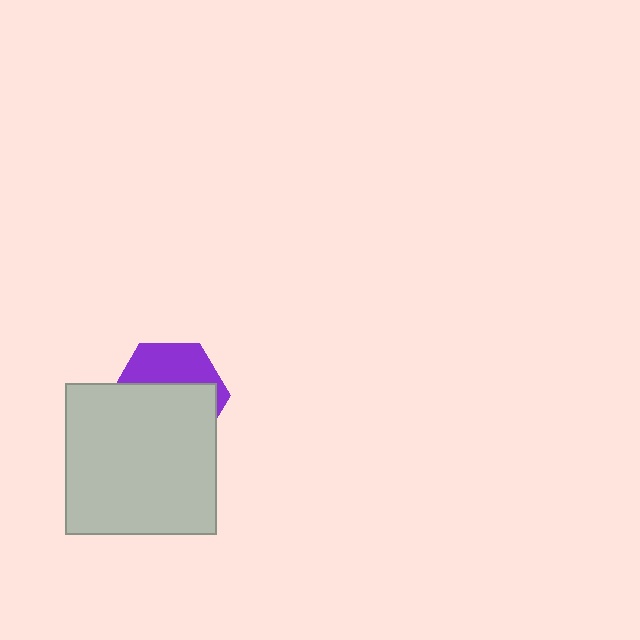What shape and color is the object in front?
The object in front is a light gray square.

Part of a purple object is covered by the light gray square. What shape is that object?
It is a hexagon.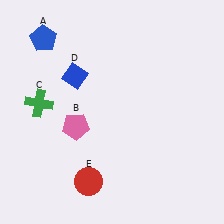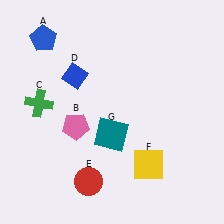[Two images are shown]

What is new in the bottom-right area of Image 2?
A yellow square (F) was added in the bottom-right area of Image 2.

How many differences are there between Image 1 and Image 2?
There are 2 differences between the two images.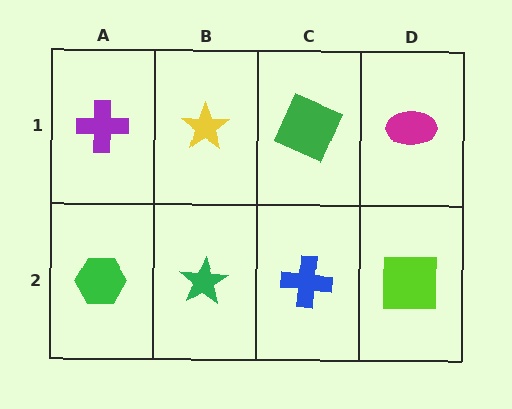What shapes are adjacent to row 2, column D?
A magenta ellipse (row 1, column D), a blue cross (row 2, column C).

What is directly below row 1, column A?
A green hexagon.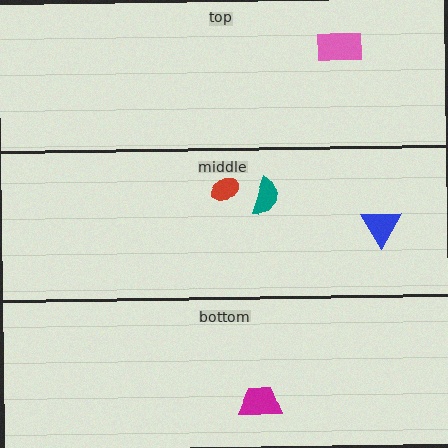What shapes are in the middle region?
The blue triangle, the red ellipse, the teal semicircle.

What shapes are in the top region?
The pink rectangle.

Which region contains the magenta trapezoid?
The bottom region.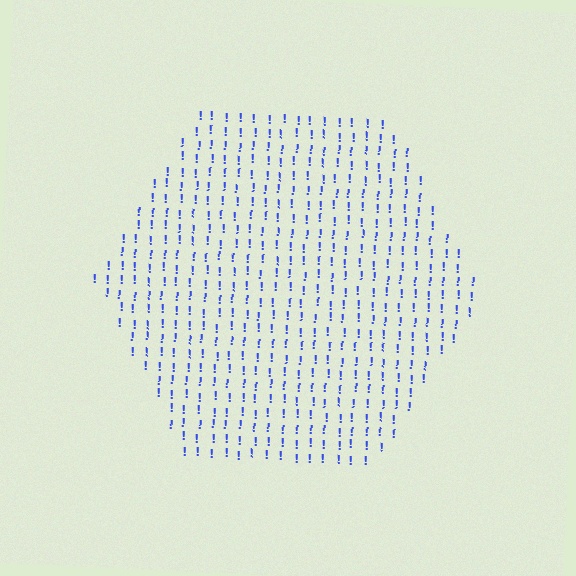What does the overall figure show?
The overall figure shows a hexagon.